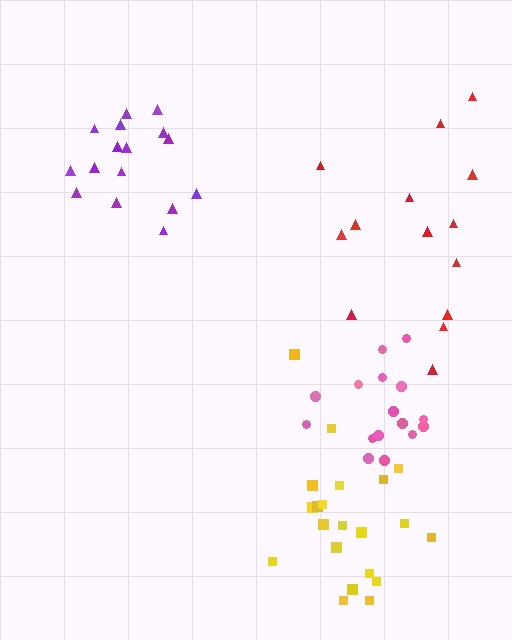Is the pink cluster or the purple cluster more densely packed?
Pink.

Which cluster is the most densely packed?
Pink.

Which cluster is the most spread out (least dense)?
Red.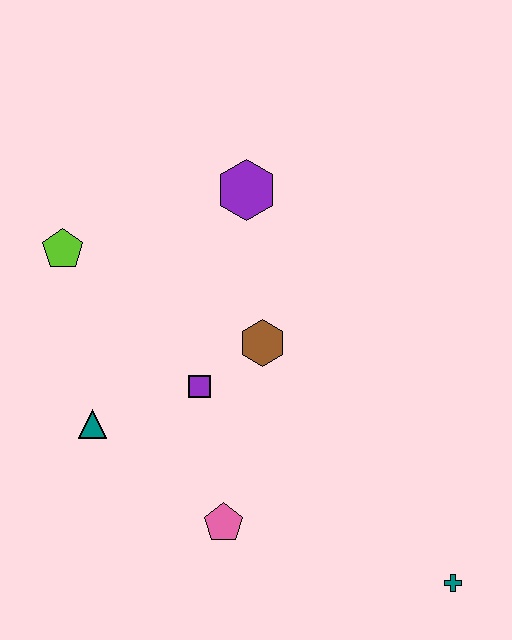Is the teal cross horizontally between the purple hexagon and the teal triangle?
No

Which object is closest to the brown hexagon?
The purple square is closest to the brown hexagon.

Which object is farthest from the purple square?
The teal cross is farthest from the purple square.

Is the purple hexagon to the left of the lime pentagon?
No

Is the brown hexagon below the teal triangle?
No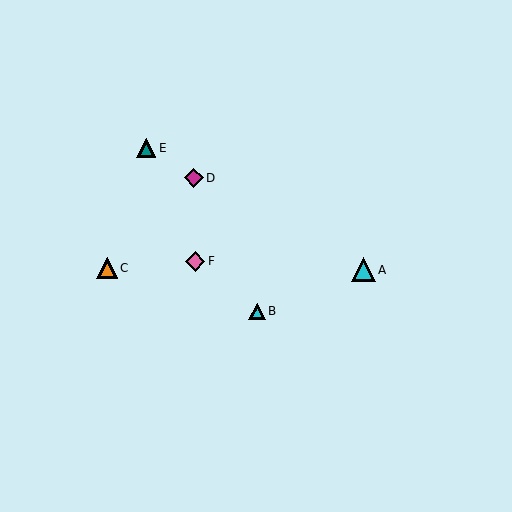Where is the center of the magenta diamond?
The center of the magenta diamond is at (194, 178).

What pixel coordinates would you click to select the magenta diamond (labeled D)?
Click at (194, 178) to select the magenta diamond D.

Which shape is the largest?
The cyan triangle (labeled A) is the largest.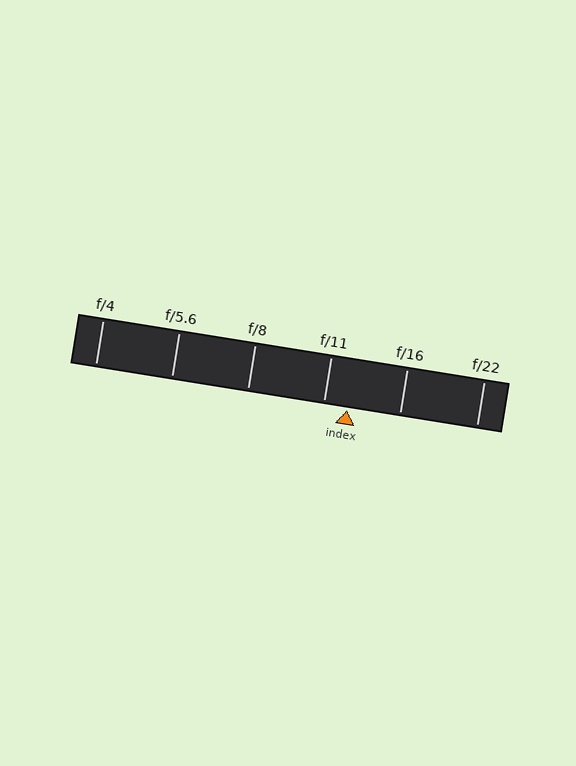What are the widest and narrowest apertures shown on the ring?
The widest aperture shown is f/4 and the narrowest is f/22.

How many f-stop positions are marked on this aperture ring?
There are 6 f-stop positions marked.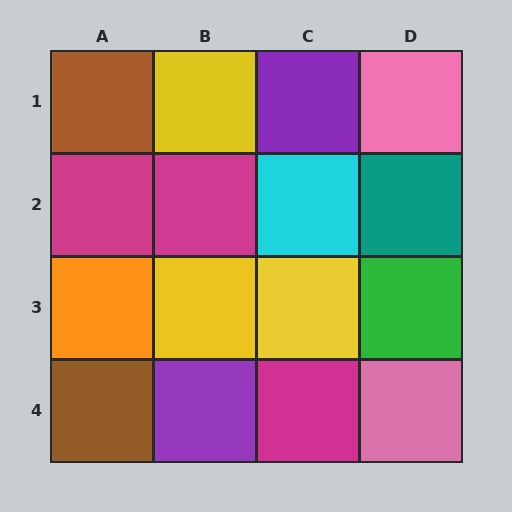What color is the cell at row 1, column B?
Yellow.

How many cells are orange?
1 cell is orange.